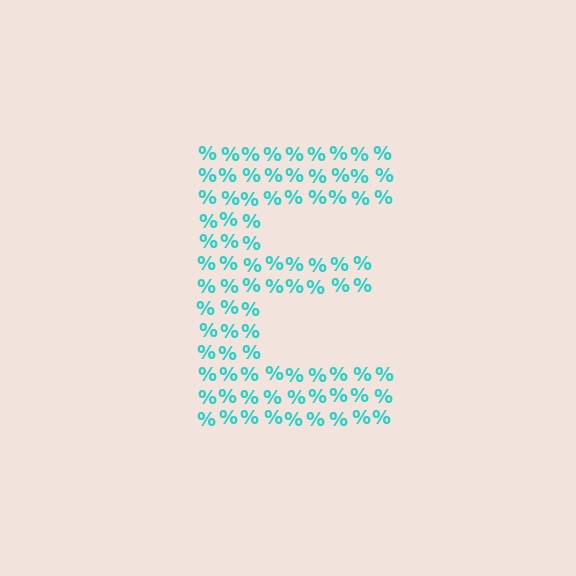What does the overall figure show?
The overall figure shows the letter E.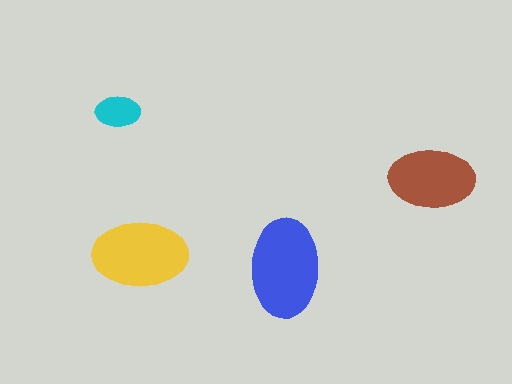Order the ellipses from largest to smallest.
the blue one, the yellow one, the brown one, the cyan one.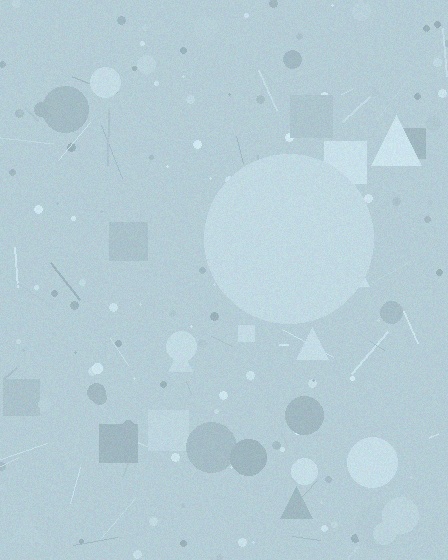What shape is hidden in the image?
A circle is hidden in the image.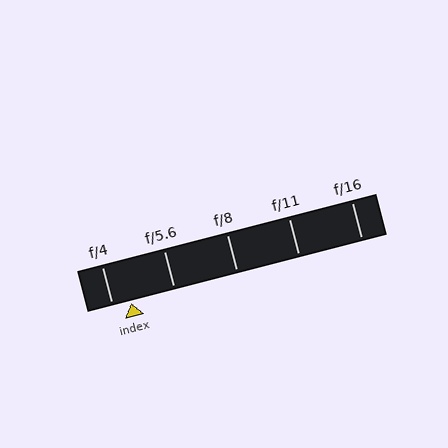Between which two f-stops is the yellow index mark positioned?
The index mark is between f/4 and f/5.6.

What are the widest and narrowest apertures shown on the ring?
The widest aperture shown is f/4 and the narrowest is f/16.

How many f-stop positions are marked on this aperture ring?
There are 5 f-stop positions marked.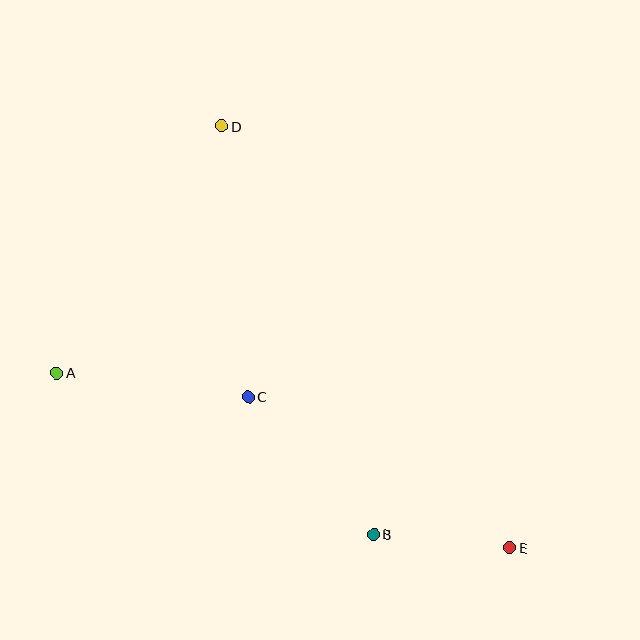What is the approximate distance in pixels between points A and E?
The distance between A and E is approximately 486 pixels.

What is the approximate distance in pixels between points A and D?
The distance between A and D is approximately 297 pixels.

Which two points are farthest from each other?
Points D and E are farthest from each other.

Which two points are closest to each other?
Points B and E are closest to each other.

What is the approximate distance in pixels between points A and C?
The distance between A and C is approximately 193 pixels.